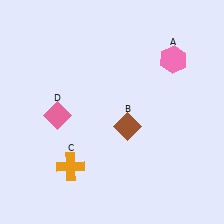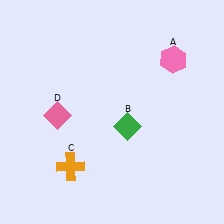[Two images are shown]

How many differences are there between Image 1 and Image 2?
There is 1 difference between the two images.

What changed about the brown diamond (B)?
In Image 1, B is brown. In Image 2, it changed to green.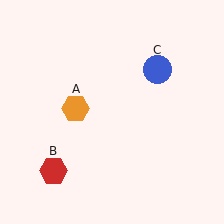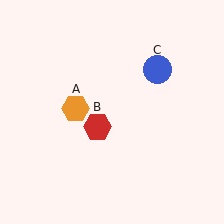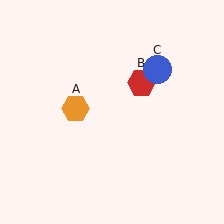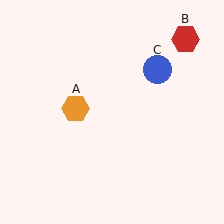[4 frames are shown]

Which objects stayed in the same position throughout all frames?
Orange hexagon (object A) and blue circle (object C) remained stationary.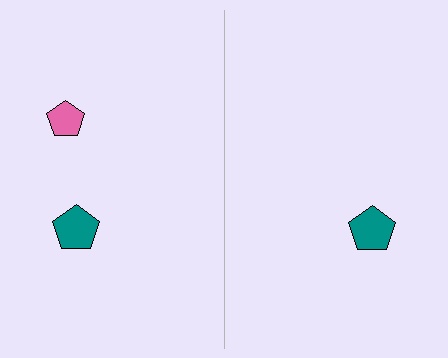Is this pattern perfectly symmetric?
No, the pattern is not perfectly symmetric. A pink pentagon is missing from the right side.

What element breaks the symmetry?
A pink pentagon is missing from the right side.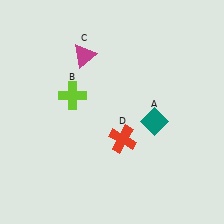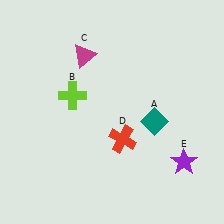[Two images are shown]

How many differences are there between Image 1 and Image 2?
There is 1 difference between the two images.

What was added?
A purple star (E) was added in Image 2.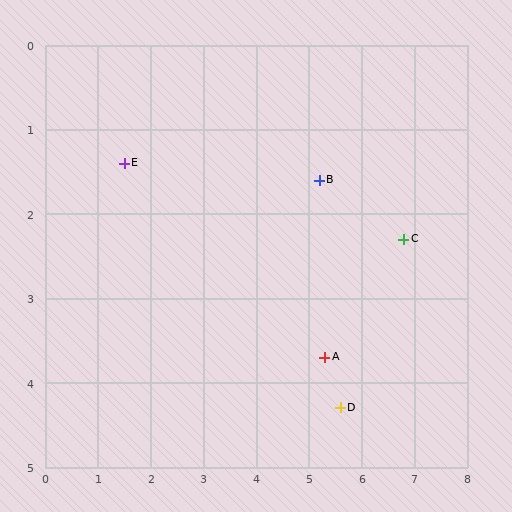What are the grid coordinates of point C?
Point C is at approximately (6.8, 2.3).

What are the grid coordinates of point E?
Point E is at approximately (1.5, 1.4).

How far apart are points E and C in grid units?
Points E and C are about 5.4 grid units apart.